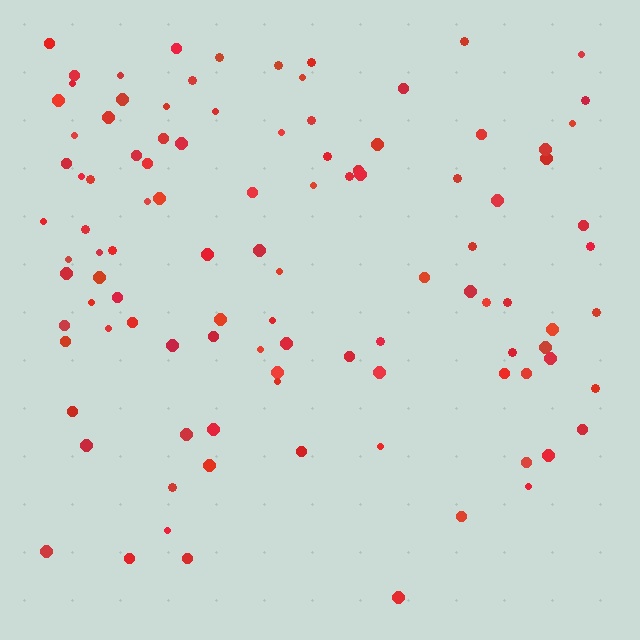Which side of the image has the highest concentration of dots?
The top.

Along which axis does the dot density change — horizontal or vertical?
Vertical.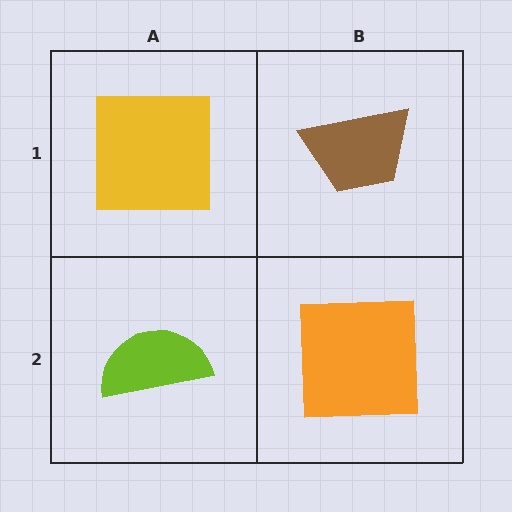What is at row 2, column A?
A lime semicircle.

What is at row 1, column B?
A brown trapezoid.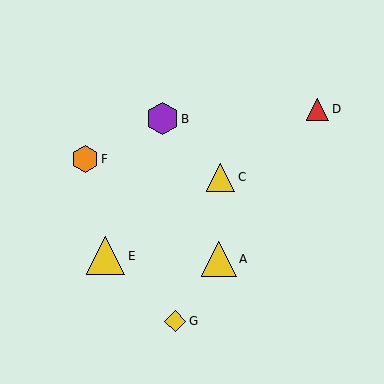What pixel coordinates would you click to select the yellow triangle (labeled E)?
Click at (106, 256) to select the yellow triangle E.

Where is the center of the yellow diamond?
The center of the yellow diamond is at (175, 321).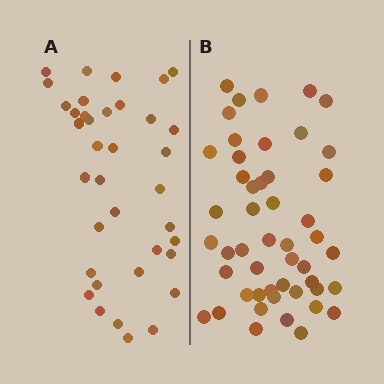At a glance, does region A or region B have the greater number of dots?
Region B (the right region) has more dots.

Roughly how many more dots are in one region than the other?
Region B has roughly 12 or so more dots than region A.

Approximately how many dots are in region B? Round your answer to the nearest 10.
About 50 dots. (The exact count is 49, which rounds to 50.)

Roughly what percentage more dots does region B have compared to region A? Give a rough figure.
About 30% more.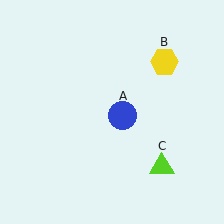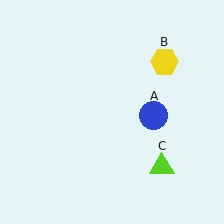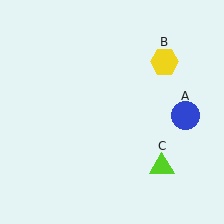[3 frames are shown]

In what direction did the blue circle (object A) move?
The blue circle (object A) moved right.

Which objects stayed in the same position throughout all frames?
Yellow hexagon (object B) and lime triangle (object C) remained stationary.